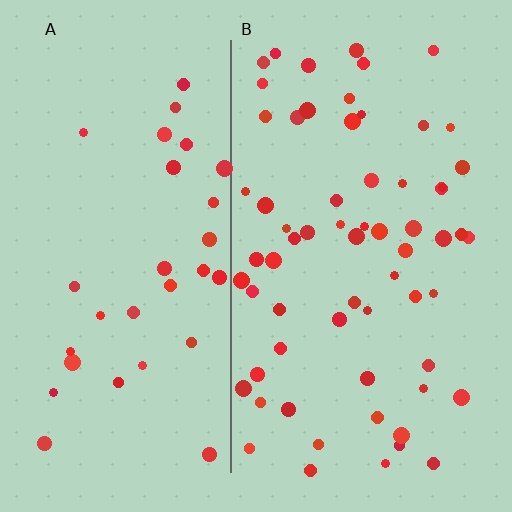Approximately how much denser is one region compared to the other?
Approximately 2.1× — region B over region A.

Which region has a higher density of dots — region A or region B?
B (the right).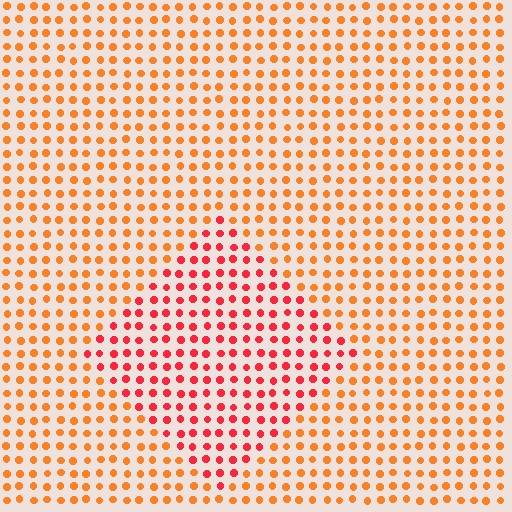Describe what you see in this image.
The image is filled with small orange elements in a uniform arrangement. A diamond-shaped region is visible where the elements are tinted to a slightly different hue, forming a subtle color boundary.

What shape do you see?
I see a diamond.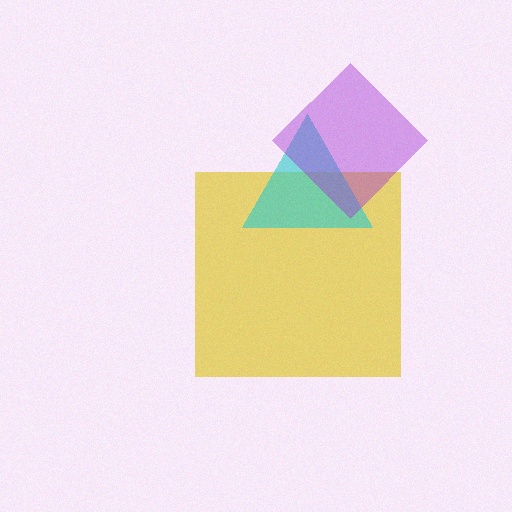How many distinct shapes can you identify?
There are 3 distinct shapes: a yellow square, a cyan triangle, a purple diamond.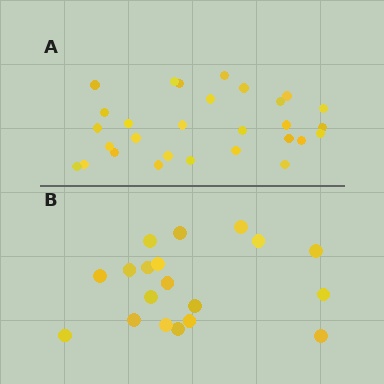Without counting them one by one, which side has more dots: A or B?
Region A (the top region) has more dots.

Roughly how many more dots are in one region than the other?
Region A has roughly 10 or so more dots than region B.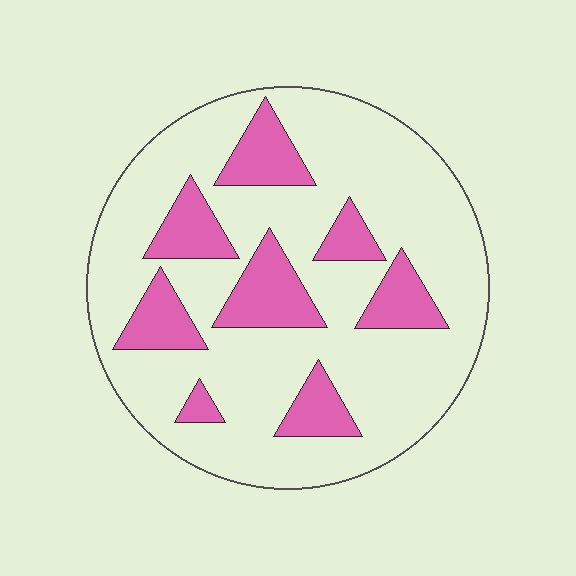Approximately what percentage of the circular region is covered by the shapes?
Approximately 25%.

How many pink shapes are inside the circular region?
8.